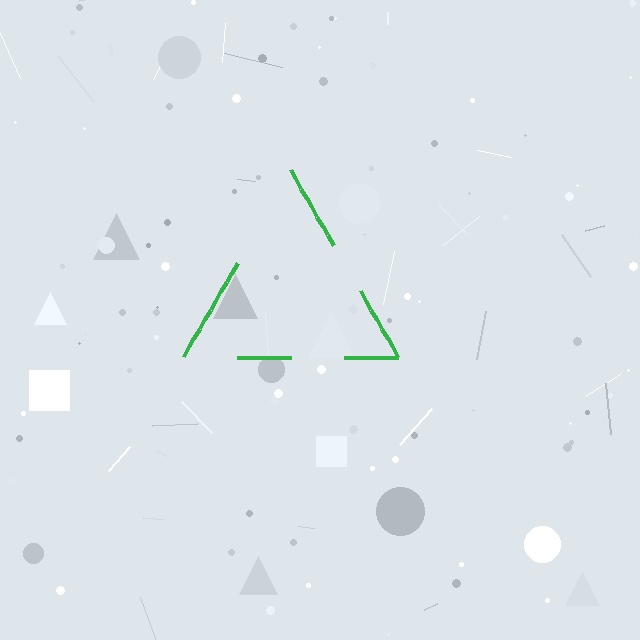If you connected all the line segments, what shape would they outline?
They would outline a triangle.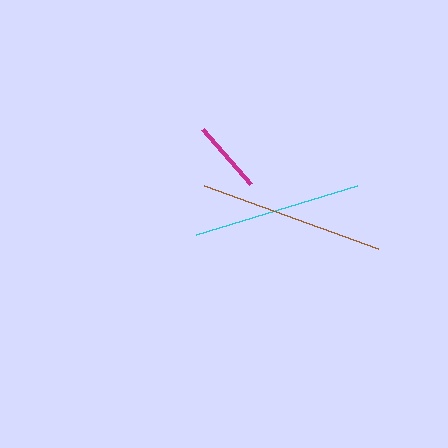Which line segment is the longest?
The brown line is the longest at approximately 186 pixels.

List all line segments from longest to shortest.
From longest to shortest: brown, cyan, magenta.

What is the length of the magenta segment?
The magenta segment is approximately 73 pixels long.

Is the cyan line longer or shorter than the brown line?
The brown line is longer than the cyan line.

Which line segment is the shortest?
The magenta line is the shortest at approximately 73 pixels.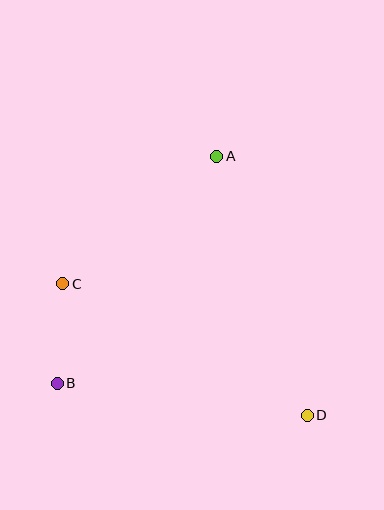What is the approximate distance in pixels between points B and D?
The distance between B and D is approximately 252 pixels.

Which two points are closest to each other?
Points B and C are closest to each other.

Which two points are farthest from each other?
Points A and B are farthest from each other.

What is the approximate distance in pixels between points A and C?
The distance between A and C is approximately 200 pixels.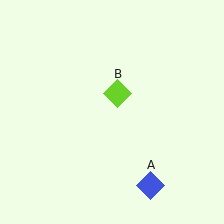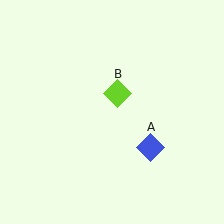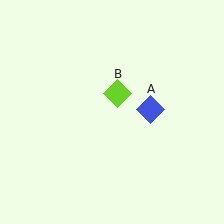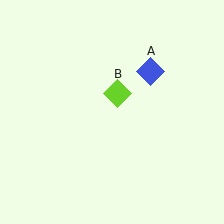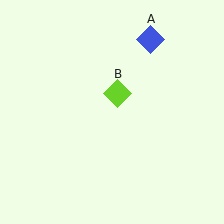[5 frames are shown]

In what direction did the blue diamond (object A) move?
The blue diamond (object A) moved up.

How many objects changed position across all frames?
1 object changed position: blue diamond (object A).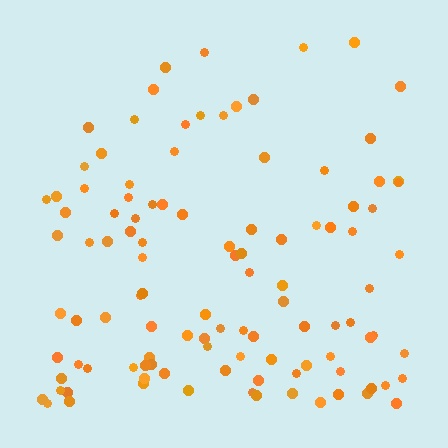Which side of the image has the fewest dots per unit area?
The top.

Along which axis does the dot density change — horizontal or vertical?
Vertical.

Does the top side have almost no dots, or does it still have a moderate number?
Still a moderate number, just noticeably fewer than the bottom.